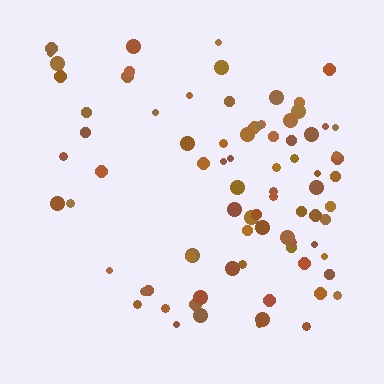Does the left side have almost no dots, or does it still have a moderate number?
Still a moderate number, just noticeably fewer than the right.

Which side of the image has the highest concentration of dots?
The right.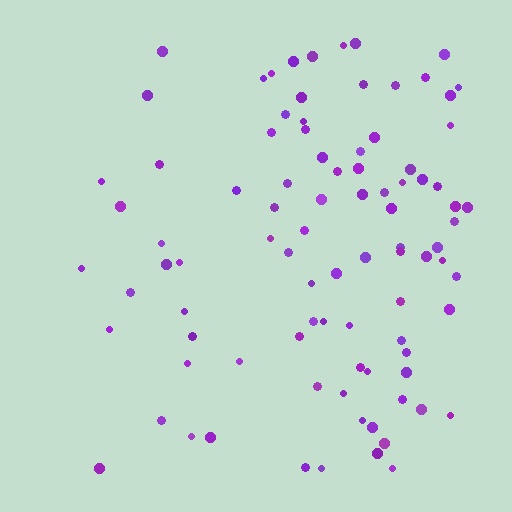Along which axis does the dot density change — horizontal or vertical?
Horizontal.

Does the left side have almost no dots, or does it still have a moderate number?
Still a moderate number, just noticeably fewer than the right.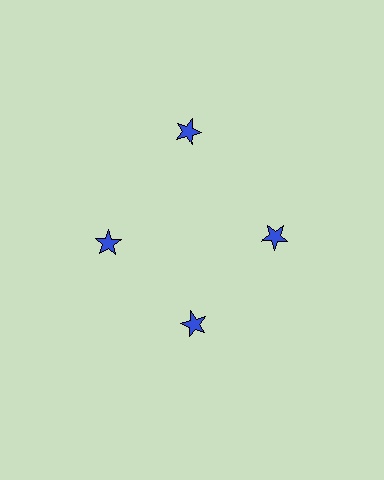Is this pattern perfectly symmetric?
No. The 4 blue stars are arranged in a ring, but one element near the 12 o'clock position is pushed outward from the center, breaking the 4-fold rotational symmetry.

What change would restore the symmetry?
The symmetry would be restored by moving it inward, back onto the ring so that all 4 stars sit at equal angles and equal distance from the center.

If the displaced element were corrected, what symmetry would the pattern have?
It would have 4-fold rotational symmetry — the pattern would map onto itself every 90 degrees.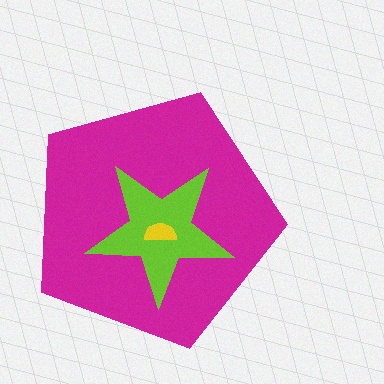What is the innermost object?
The yellow semicircle.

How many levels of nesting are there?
3.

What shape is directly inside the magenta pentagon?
The lime star.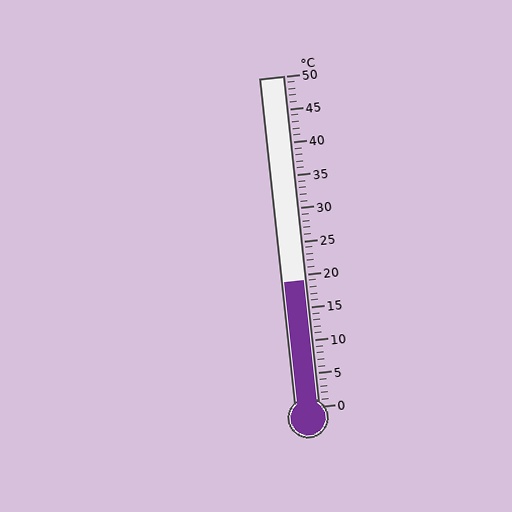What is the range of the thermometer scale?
The thermometer scale ranges from 0°C to 50°C.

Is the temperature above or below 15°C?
The temperature is above 15°C.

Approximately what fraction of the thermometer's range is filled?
The thermometer is filled to approximately 40% of its range.